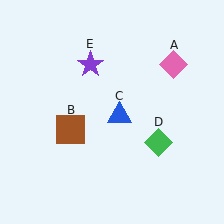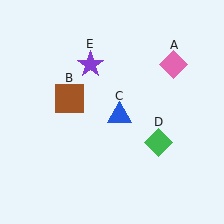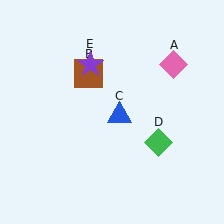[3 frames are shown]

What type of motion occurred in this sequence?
The brown square (object B) rotated clockwise around the center of the scene.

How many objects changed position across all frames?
1 object changed position: brown square (object B).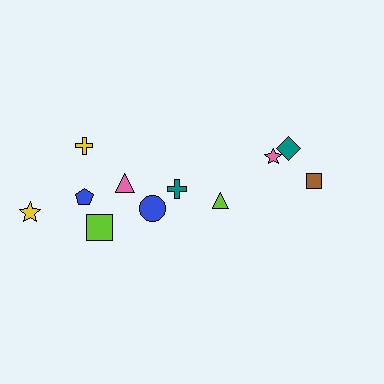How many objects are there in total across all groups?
There are 11 objects.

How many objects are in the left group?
There are 7 objects.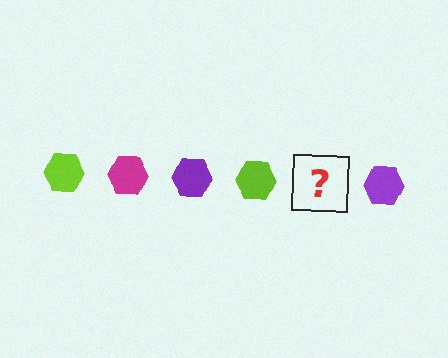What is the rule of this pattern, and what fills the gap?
The rule is that the pattern cycles through lime, magenta, purple hexagons. The gap should be filled with a magenta hexagon.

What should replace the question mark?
The question mark should be replaced with a magenta hexagon.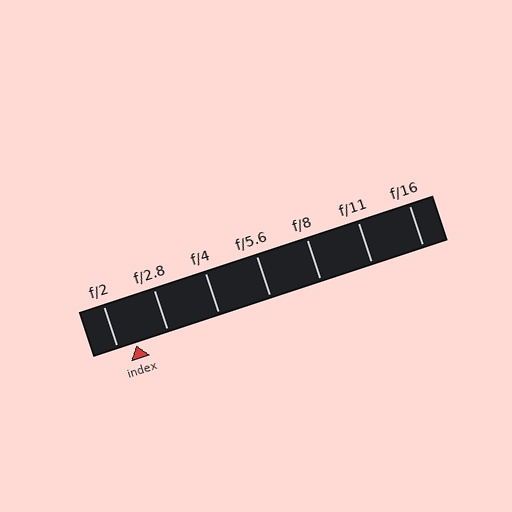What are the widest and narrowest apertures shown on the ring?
The widest aperture shown is f/2 and the narrowest is f/16.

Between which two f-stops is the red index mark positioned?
The index mark is between f/2 and f/2.8.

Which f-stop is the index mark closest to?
The index mark is closest to f/2.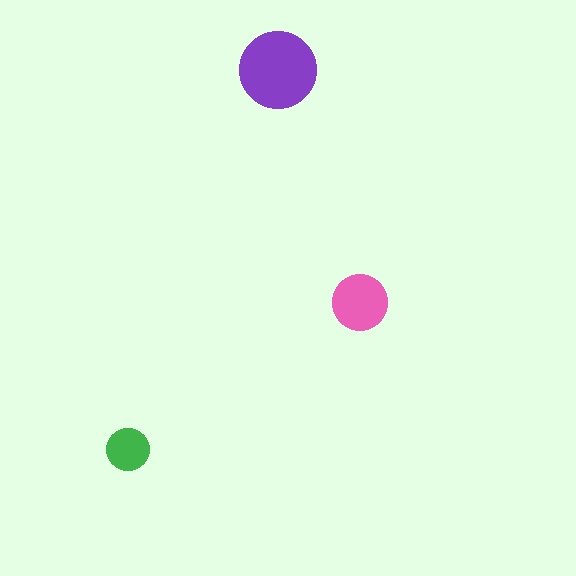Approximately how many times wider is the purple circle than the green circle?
About 2 times wider.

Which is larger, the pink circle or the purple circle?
The purple one.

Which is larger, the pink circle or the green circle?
The pink one.